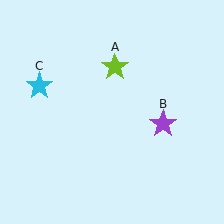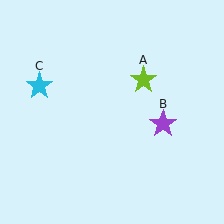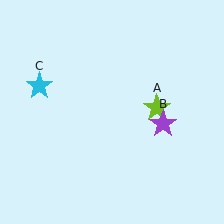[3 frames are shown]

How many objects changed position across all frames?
1 object changed position: lime star (object A).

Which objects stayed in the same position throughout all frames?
Purple star (object B) and cyan star (object C) remained stationary.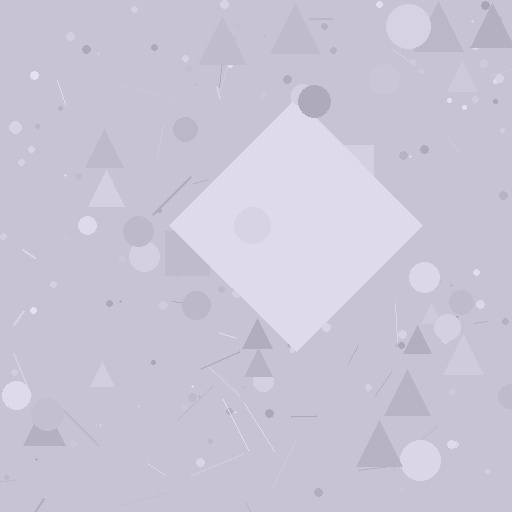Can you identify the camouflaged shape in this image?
The camouflaged shape is a diamond.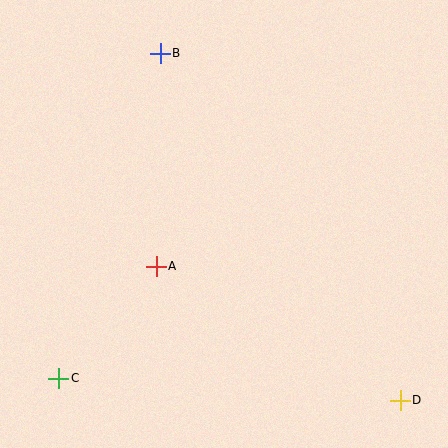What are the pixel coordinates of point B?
Point B is at (160, 53).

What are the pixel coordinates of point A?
Point A is at (156, 266).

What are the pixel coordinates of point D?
Point D is at (400, 400).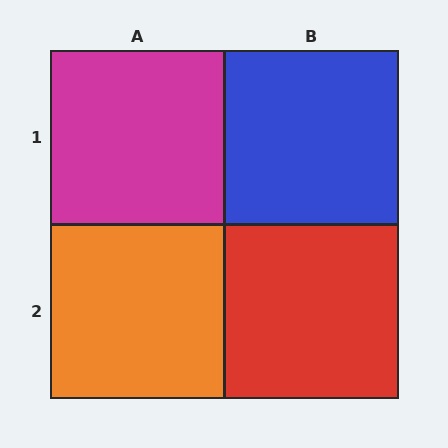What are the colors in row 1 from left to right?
Magenta, blue.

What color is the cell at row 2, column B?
Red.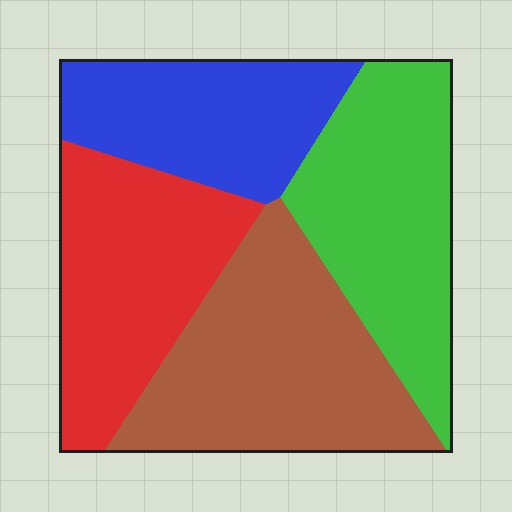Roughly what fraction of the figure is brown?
Brown covers around 30% of the figure.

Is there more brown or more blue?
Brown.